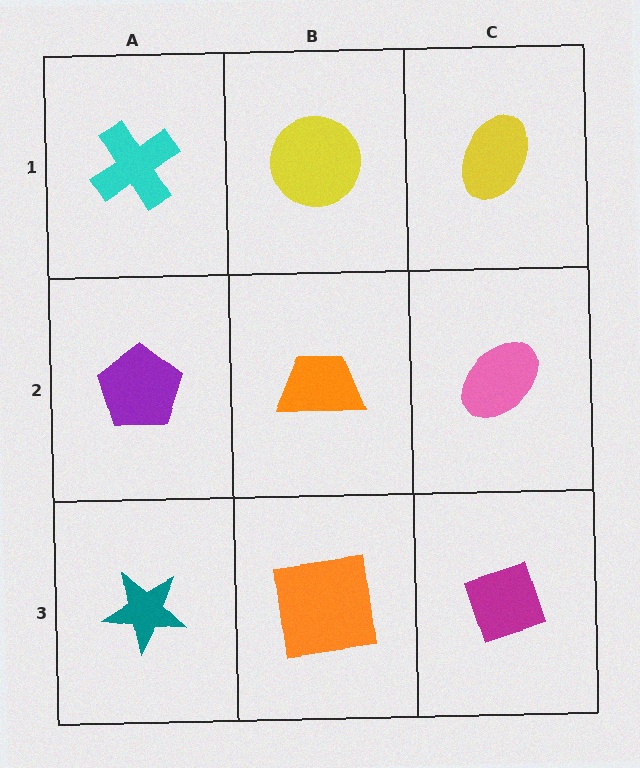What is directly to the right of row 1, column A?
A yellow circle.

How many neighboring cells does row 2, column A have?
3.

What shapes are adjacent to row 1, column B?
An orange trapezoid (row 2, column B), a cyan cross (row 1, column A), a yellow ellipse (row 1, column C).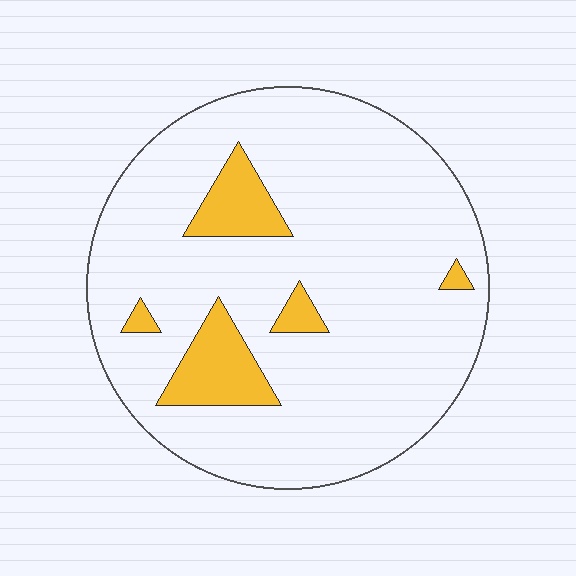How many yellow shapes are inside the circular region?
5.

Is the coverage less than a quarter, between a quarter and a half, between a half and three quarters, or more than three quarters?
Less than a quarter.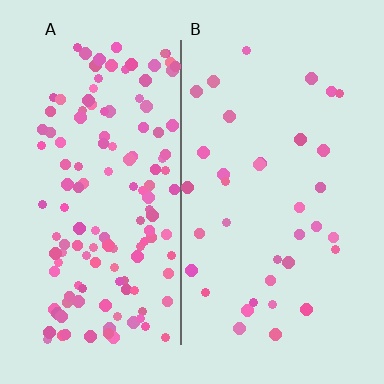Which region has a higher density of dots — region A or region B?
A (the left).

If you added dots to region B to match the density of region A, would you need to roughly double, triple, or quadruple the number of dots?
Approximately quadruple.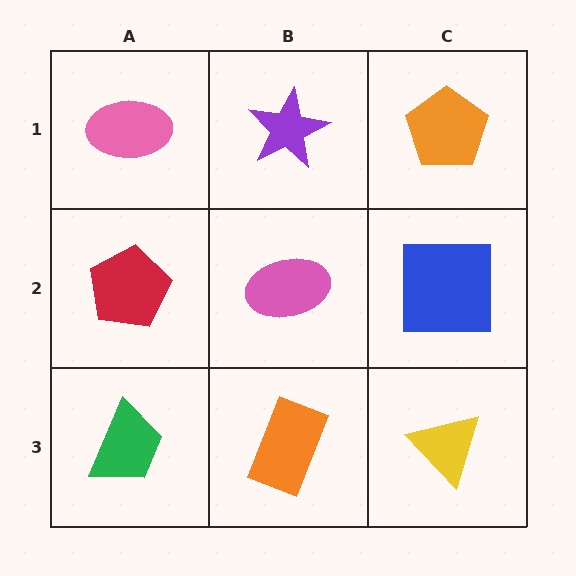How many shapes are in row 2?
3 shapes.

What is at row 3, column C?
A yellow triangle.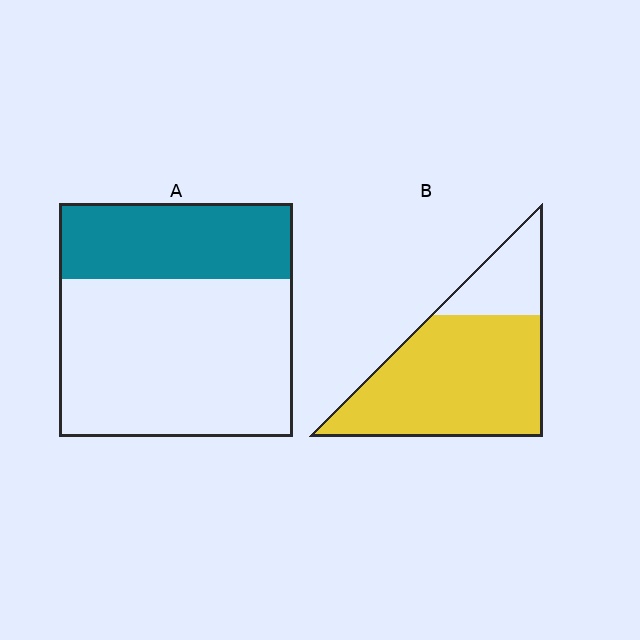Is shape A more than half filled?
No.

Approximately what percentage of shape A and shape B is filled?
A is approximately 30% and B is approximately 75%.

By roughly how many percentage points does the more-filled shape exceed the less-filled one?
By roughly 45 percentage points (B over A).